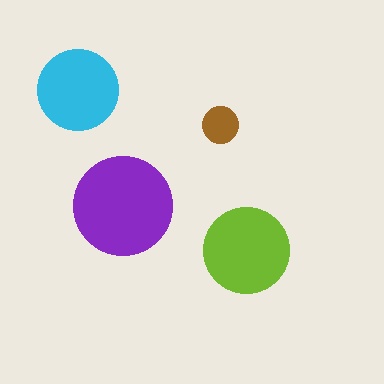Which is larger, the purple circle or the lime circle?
The purple one.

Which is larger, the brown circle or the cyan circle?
The cyan one.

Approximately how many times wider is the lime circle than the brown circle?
About 2.5 times wider.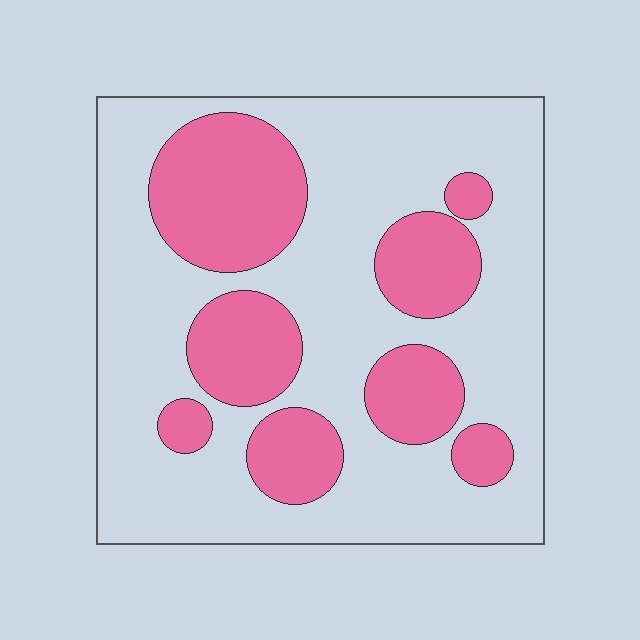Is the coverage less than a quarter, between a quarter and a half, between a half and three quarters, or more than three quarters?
Between a quarter and a half.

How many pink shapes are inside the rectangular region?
8.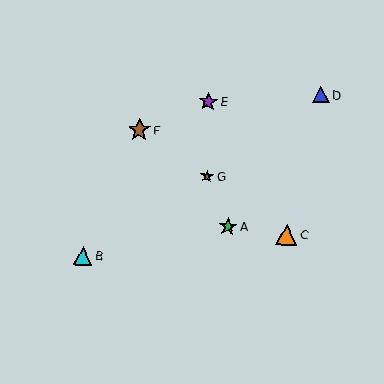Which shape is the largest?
The brown star (labeled F) is the largest.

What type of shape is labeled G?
Shape G is a brown star.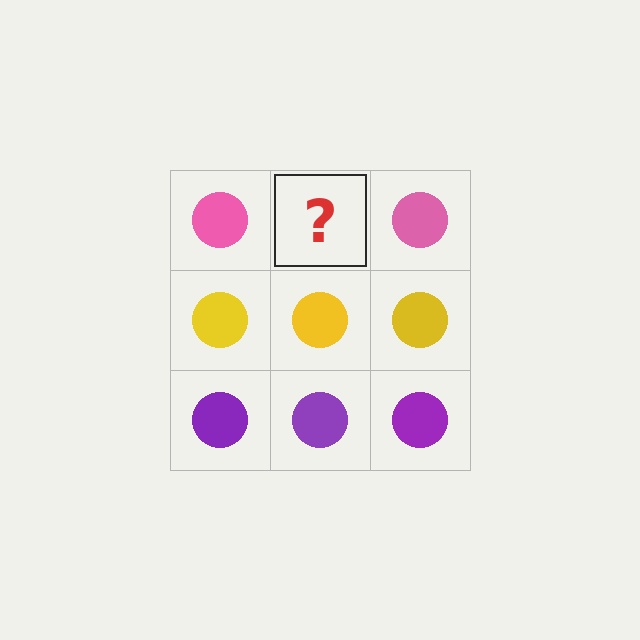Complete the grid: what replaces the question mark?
The question mark should be replaced with a pink circle.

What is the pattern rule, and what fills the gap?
The rule is that each row has a consistent color. The gap should be filled with a pink circle.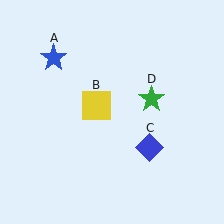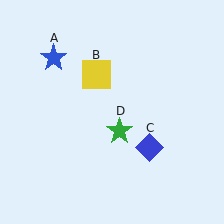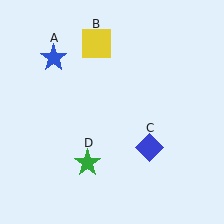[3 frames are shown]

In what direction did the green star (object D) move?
The green star (object D) moved down and to the left.